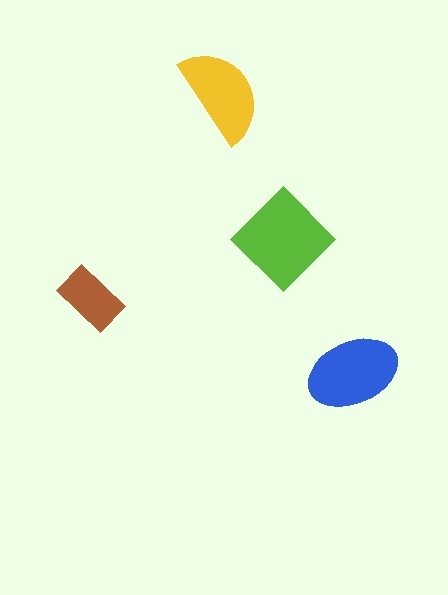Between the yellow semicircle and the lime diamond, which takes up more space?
The lime diamond.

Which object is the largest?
The lime diamond.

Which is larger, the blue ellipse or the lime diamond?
The lime diamond.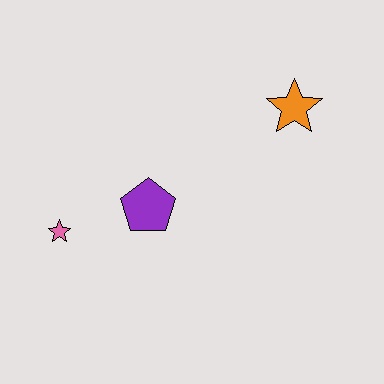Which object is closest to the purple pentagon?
The pink star is closest to the purple pentagon.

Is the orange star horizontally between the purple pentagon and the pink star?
No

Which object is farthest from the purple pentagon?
The orange star is farthest from the purple pentagon.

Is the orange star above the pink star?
Yes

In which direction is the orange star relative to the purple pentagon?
The orange star is to the right of the purple pentagon.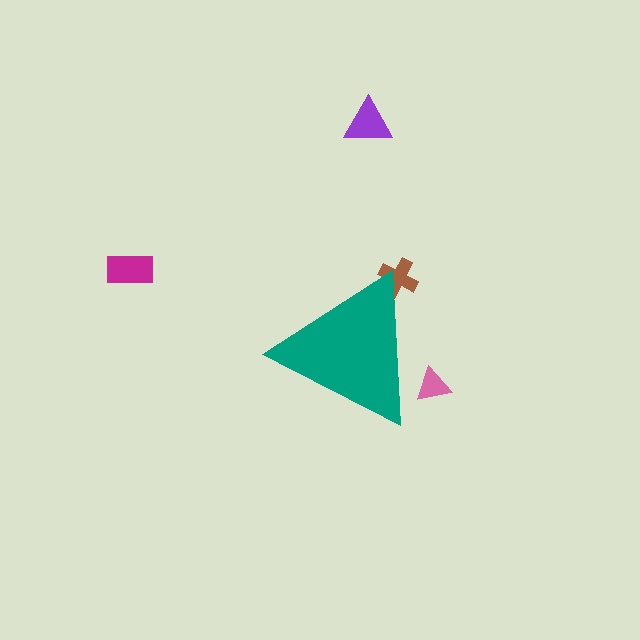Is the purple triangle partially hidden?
No, the purple triangle is fully visible.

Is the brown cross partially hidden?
Yes, the brown cross is partially hidden behind the teal triangle.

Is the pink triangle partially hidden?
Yes, the pink triangle is partially hidden behind the teal triangle.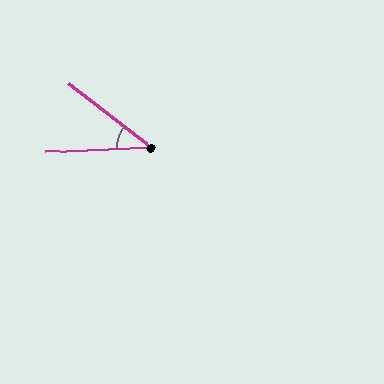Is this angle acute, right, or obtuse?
It is acute.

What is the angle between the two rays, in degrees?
Approximately 40 degrees.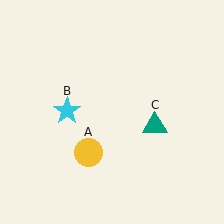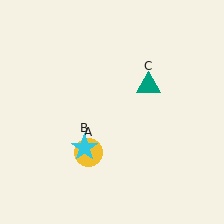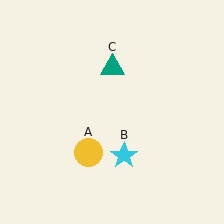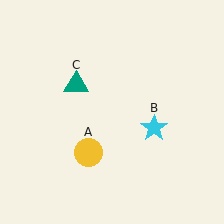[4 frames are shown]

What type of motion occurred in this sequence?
The cyan star (object B), teal triangle (object C) rotated counterclockwise around the center of the scene.